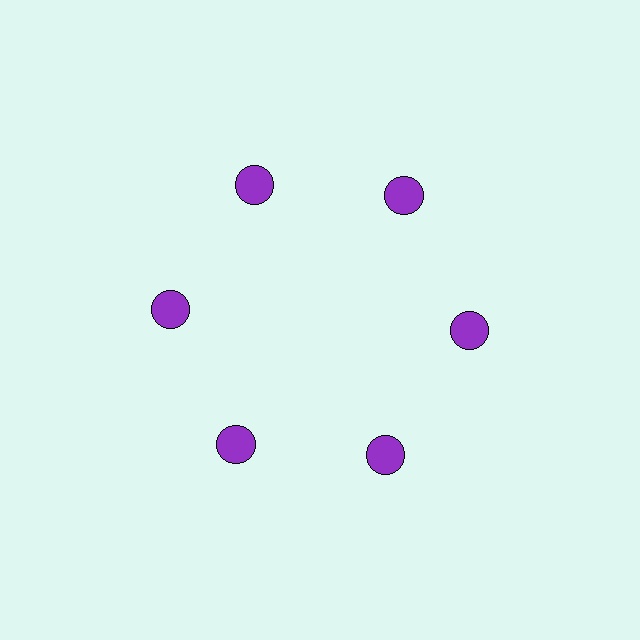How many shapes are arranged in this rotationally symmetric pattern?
There are 6 shapes, arranged in 6 groups of 1.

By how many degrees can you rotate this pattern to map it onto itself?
The pattern maps onto itself every 60 degrees of rotation.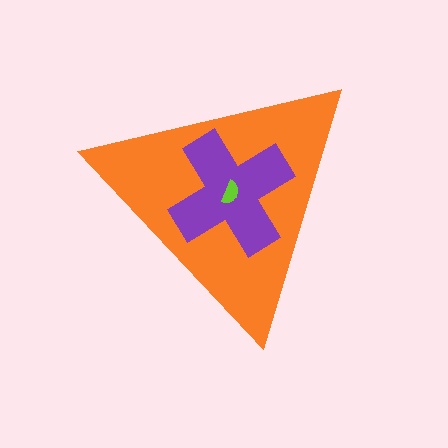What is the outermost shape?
The orange triangle.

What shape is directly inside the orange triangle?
The purple cross.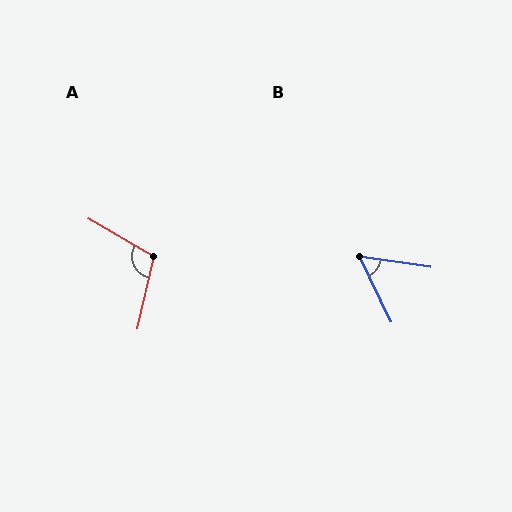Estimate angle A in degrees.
Approximately 107 degrees.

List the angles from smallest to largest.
B (56°), A (107°).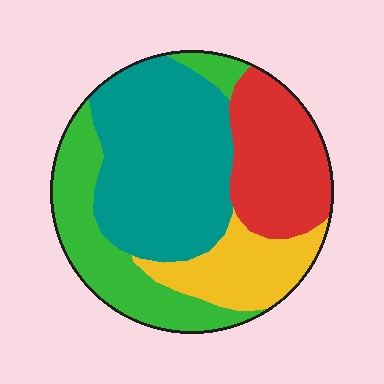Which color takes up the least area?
Yellow, at roughly 15%.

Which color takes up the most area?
Teal, at roughly 40%.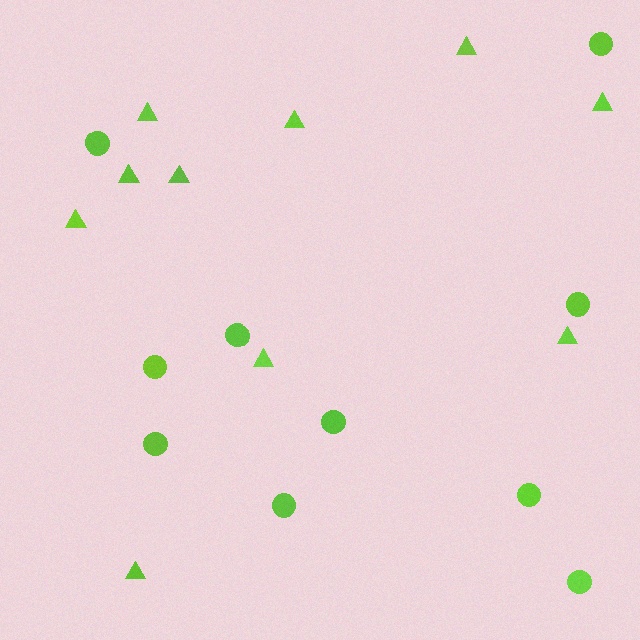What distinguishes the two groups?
There are 2 groups: one group of triangles (10) and one group of circles (10).